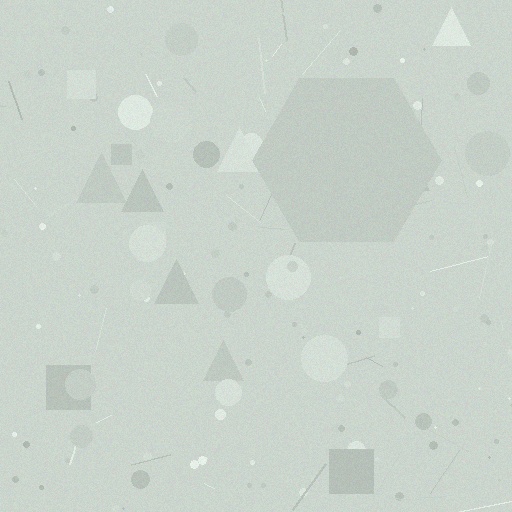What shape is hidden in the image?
A hexagon is hidden in the image.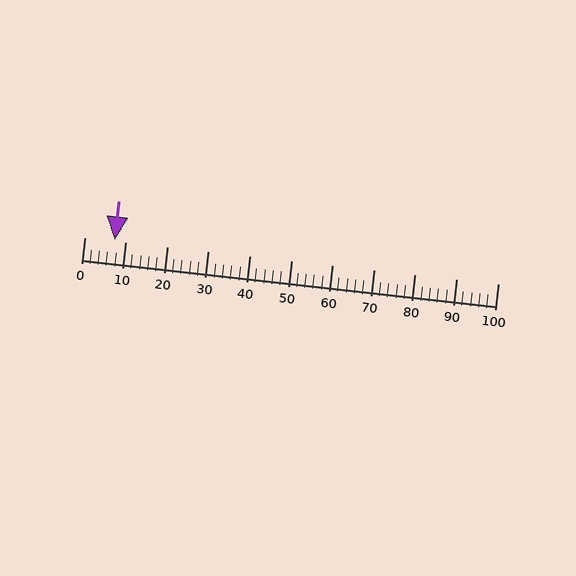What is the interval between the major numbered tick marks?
The major tick marks are spaced 10 units apart.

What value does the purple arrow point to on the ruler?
The purple arrow points to approximately 7.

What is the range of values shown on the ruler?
The ruler shows values from 0 to 100.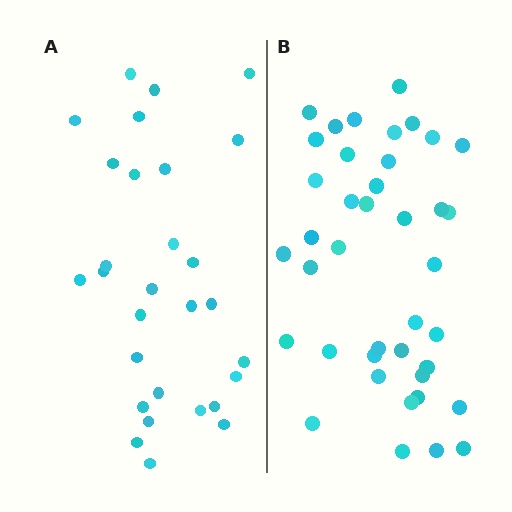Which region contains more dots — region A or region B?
Region B (the right region) has more dots.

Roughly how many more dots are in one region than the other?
Region B has roughly 12 or so more dots than region A.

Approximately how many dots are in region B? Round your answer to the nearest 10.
About 40 dots.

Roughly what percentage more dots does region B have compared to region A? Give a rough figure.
About 40% more.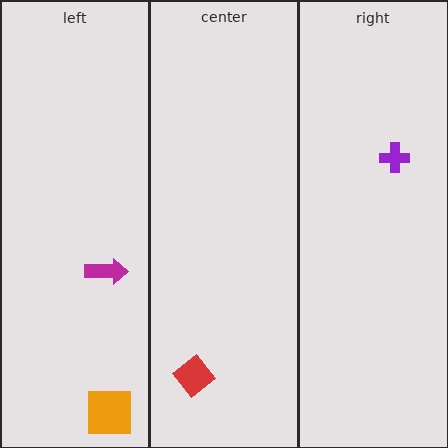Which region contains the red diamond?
The center region.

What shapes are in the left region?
The magenta arrow, the orange square.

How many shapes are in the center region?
1.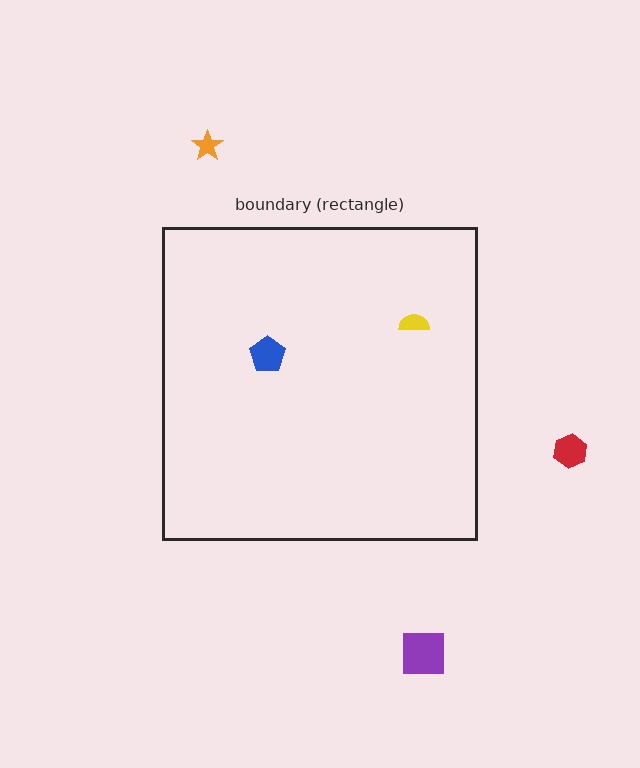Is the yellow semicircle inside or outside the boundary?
Inside.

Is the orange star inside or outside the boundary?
Outside.